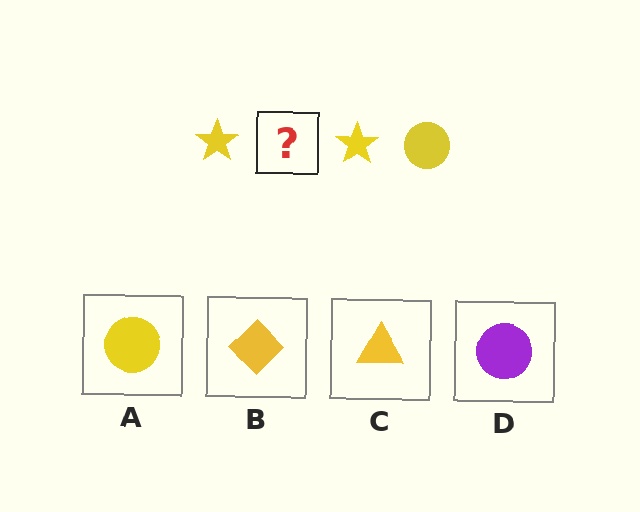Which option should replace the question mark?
Option A.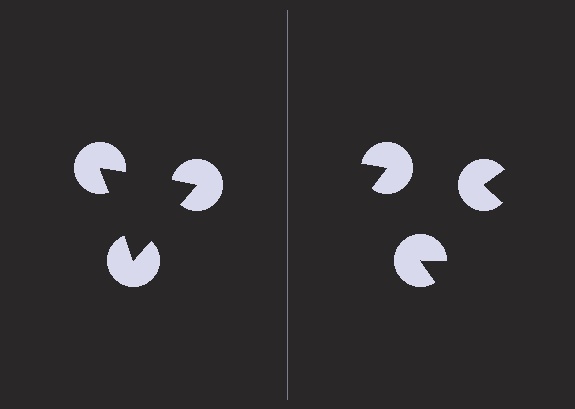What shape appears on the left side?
An illusory triangle.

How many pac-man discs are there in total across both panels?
6 — 3 on each side.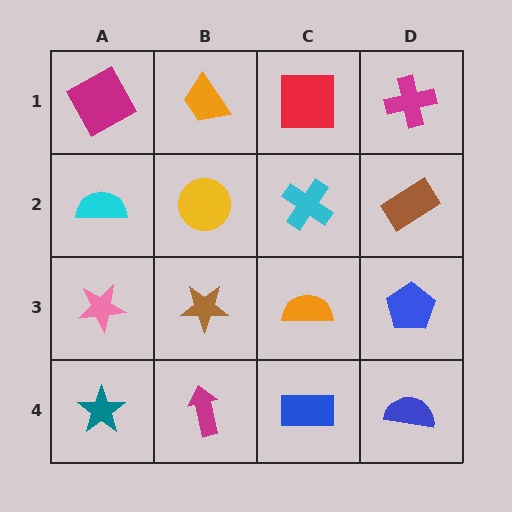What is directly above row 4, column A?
A pink star.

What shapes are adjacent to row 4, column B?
A brown star (row 3, column B), a teal star (row 4, column A), a blue rectangle (row 4, column C).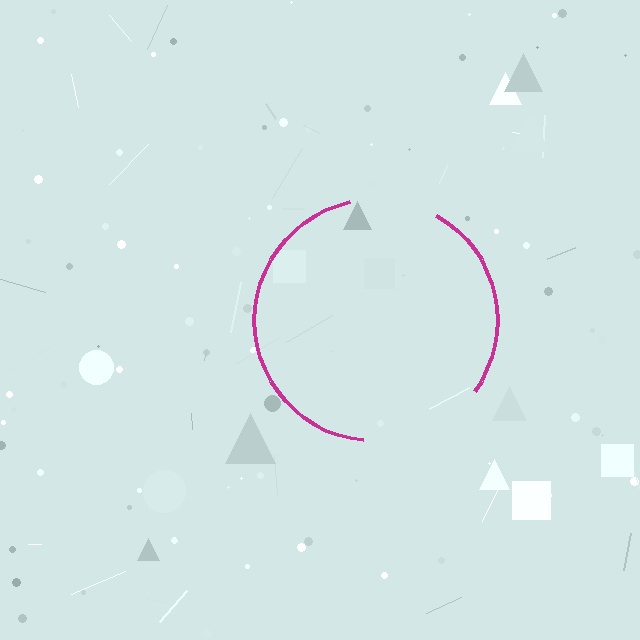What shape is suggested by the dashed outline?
The dashed outline suggests a circle.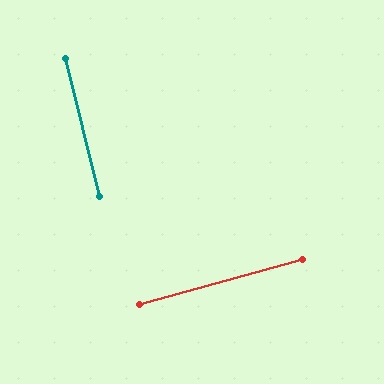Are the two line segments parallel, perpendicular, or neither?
Perpendicular — they meet at approximately 88°.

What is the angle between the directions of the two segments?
Approximately 88 degrees.